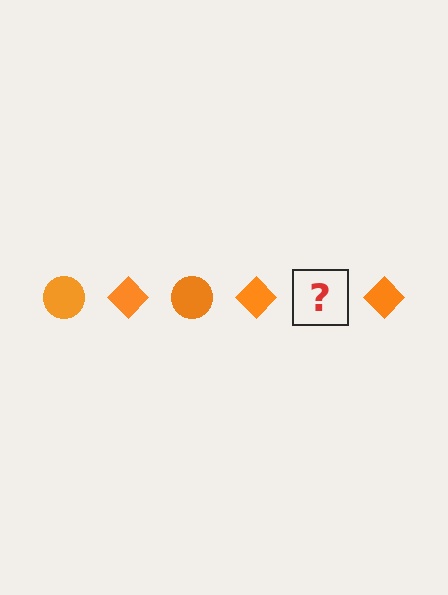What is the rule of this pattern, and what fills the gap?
The rule is that the pattern cycles through circle, diamond shapes in orange. The gap should be filled with an orange circle.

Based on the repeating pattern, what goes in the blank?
The blank should be an orange circle.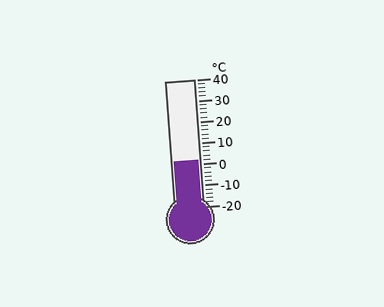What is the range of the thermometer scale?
The thermometer scale ranges from -20°C to 40°C.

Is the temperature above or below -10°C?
The temperature is above -10°C.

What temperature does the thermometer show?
The thermometer shows approximately 2°C.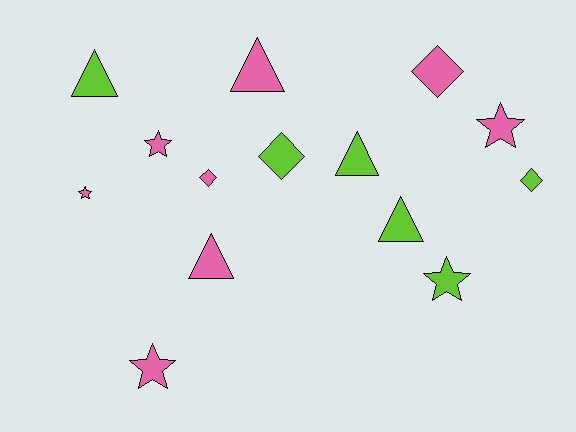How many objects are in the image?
There are 14 objects.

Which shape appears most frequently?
Star, with 5 objects.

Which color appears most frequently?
Pink, with 8 objects.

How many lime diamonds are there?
There are 2 lime diamonds.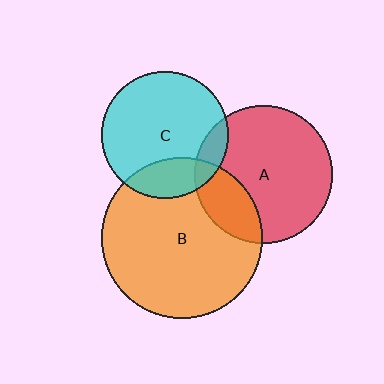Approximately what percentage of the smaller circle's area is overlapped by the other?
Approximately 10%.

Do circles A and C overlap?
Yes.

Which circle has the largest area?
Circle B (orange).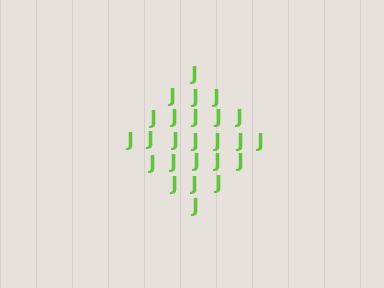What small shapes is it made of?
It is made of small letter J's.